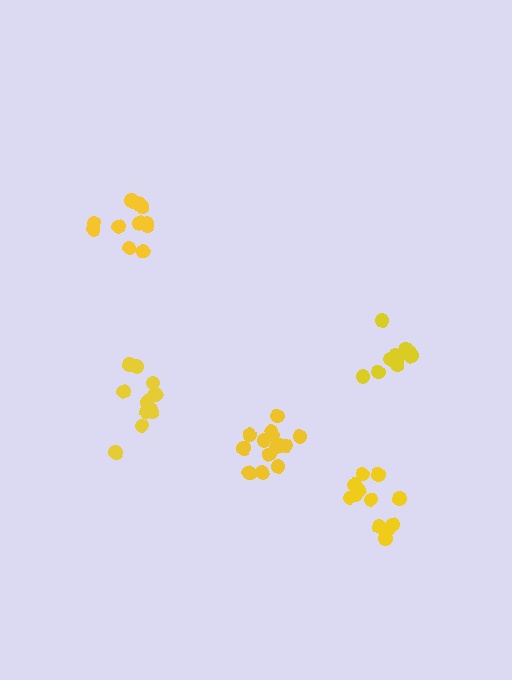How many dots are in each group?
Group 1: 12 dots, Group 2: 12 dots, Group 3: 12 dots, Group 4: 15 dots, Group 5: 12 dots (63 total).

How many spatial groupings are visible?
There are 5 spatial groupings.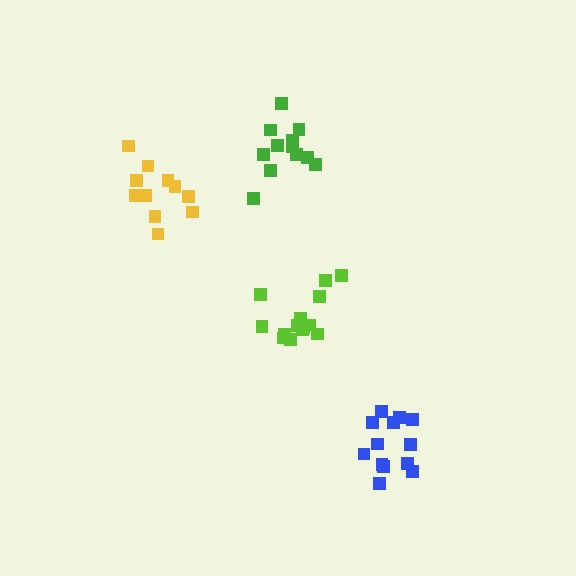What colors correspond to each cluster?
The clusters are colored: green, yellow, lime, blue.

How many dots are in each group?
Group 1: 13 dots, Group 2: 11 dots, Group 3: 14 dots, Group 4: 13 dots (51 total).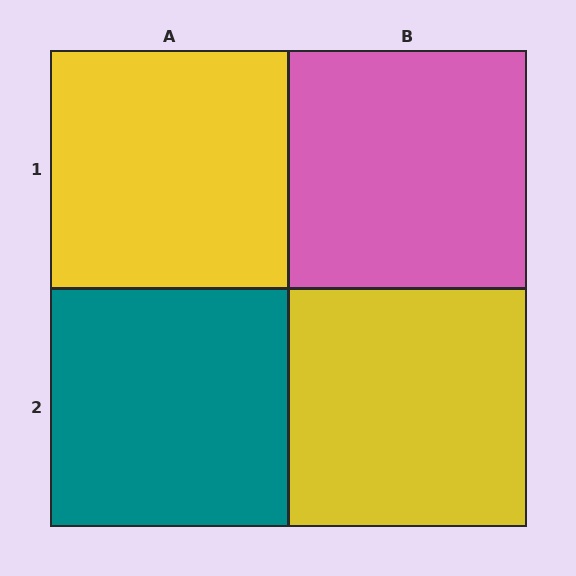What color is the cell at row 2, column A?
Teal.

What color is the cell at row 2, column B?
Yellow.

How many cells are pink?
1 cell is pink.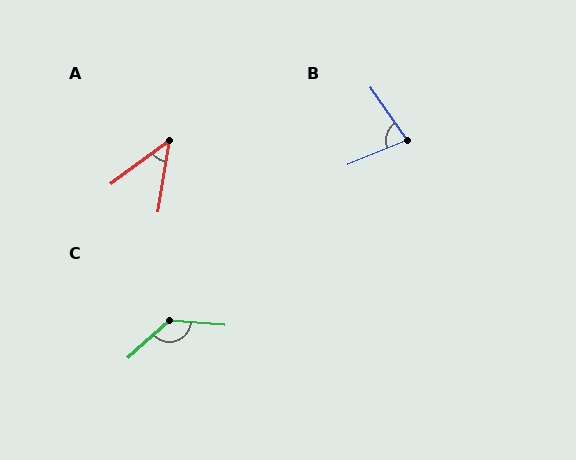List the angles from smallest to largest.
A (44°), B (78°), C (133°).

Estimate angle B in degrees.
Approximately 78 degrees.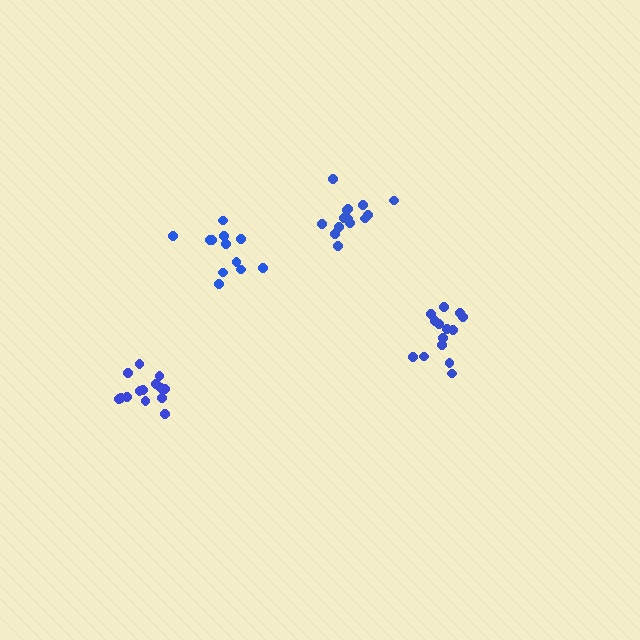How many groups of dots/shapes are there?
There are 4 groups.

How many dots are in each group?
Group 1: 14 dots, Group 2: 14 dots, Group 3: 12 dots, Group 4: 14 dots (54 total).